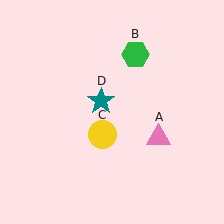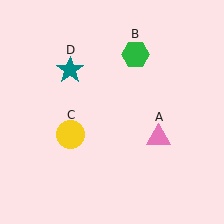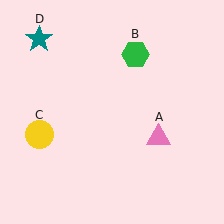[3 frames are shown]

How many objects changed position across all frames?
2 objects changed position: yellow circle (object C), teal star (object D).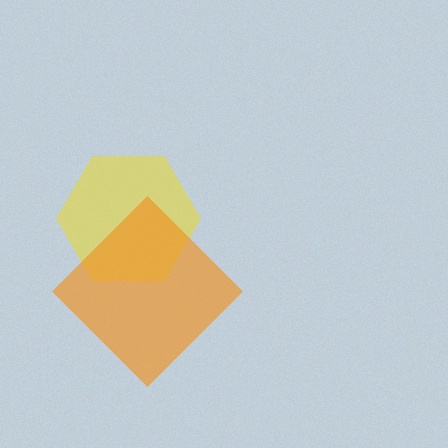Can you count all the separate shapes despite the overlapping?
Yes, there are 2 separate shapes.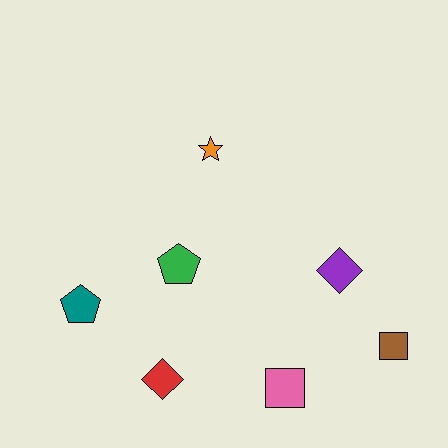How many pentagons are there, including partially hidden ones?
There are 2 pentagons.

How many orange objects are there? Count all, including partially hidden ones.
There is 1 orange object.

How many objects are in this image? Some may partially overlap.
There are 7 objects.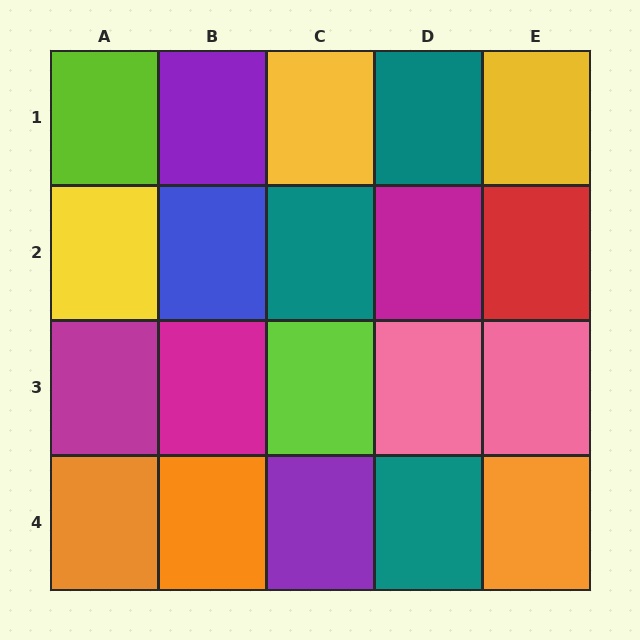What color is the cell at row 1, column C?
Yellow.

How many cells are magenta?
3 cells are magenta.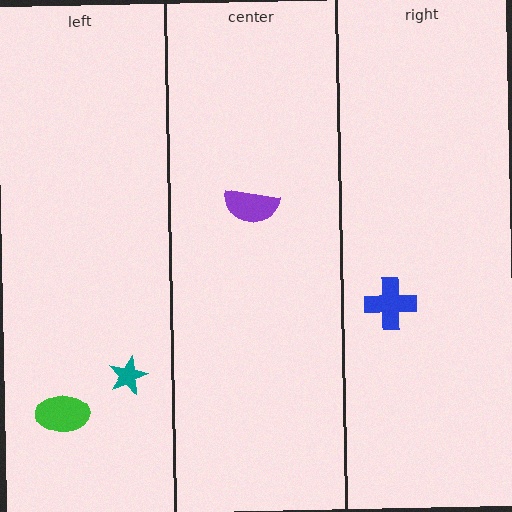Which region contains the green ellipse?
The left region.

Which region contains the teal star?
The left region.